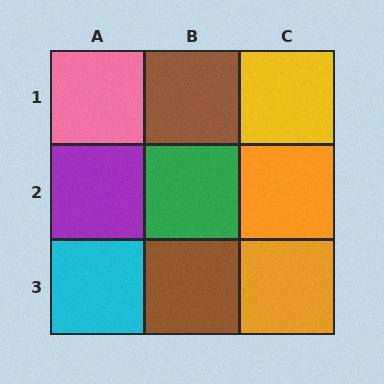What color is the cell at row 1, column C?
Yellow.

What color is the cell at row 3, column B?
Brown.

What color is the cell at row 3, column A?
Cyan.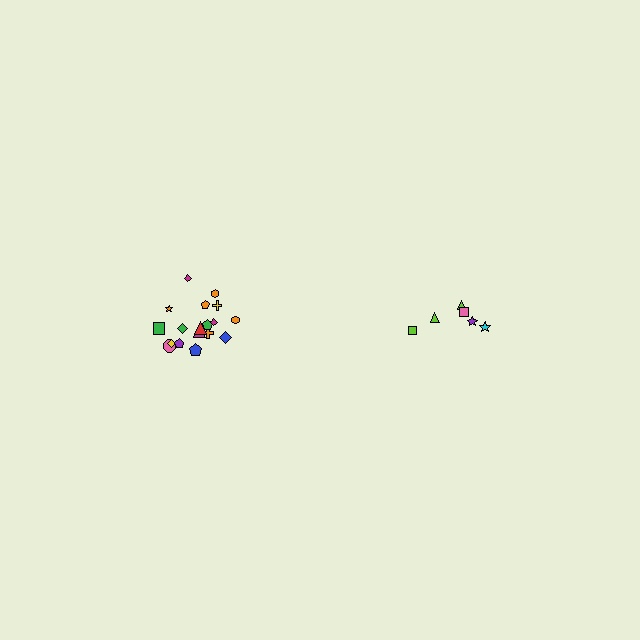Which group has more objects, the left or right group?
The left group.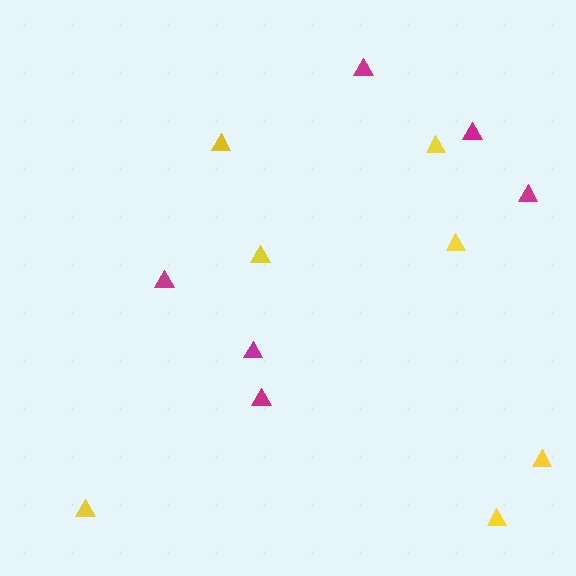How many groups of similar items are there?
There are 2 groups: one group of yellow triangles (7) and one group of magenta triangles (6).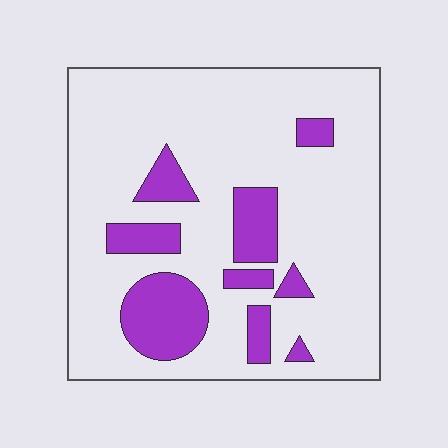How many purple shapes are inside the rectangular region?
9.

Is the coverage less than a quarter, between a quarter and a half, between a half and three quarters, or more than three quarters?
Less than a quarter.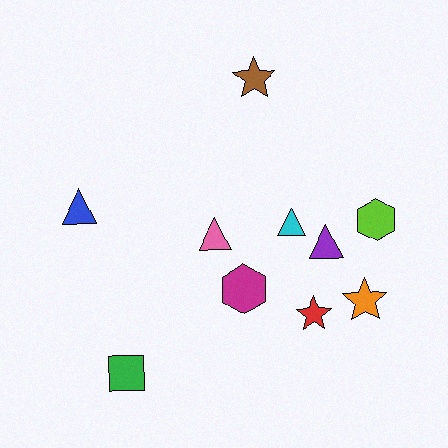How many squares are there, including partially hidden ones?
There is 1 square.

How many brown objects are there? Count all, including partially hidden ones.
There is 1 brown object.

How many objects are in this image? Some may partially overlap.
There are 10 objects.